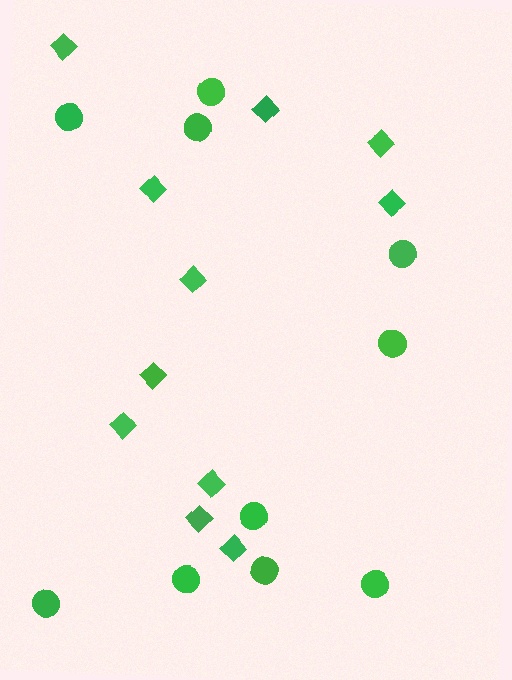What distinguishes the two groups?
There are 2 groups: one group of circles (10) and one group of diamonds (11).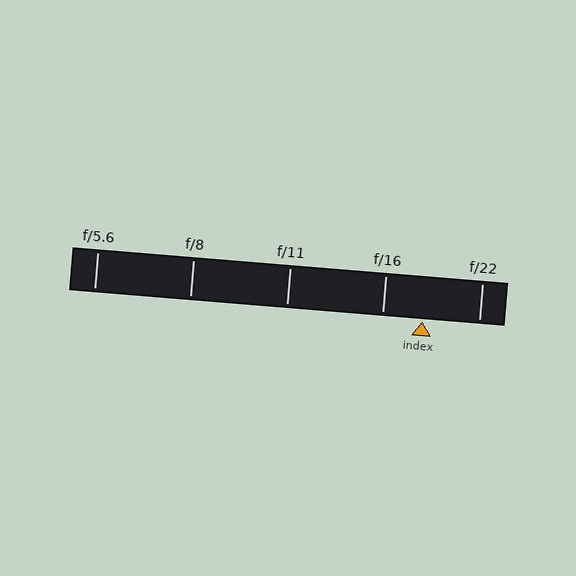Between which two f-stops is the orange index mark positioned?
The index mark is between f/16 and f/22.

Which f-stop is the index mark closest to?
The index mark is closest to f/16.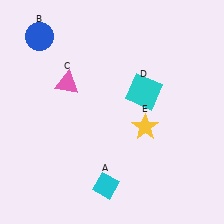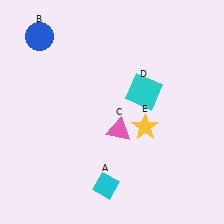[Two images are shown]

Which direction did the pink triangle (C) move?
The pink triangle (C) moved right.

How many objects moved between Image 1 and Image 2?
1 object moved between the two images.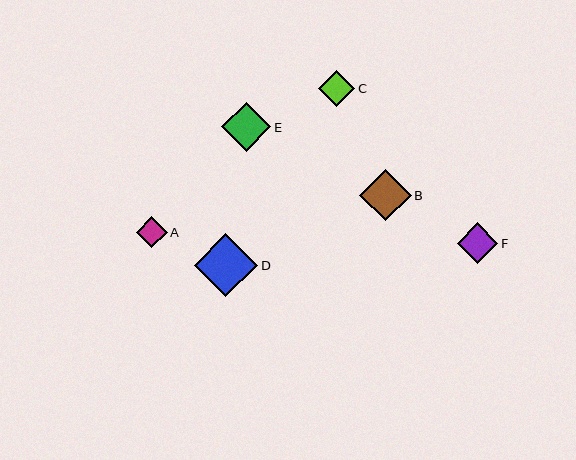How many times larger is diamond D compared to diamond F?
Diamond D is approximately 1.6 times the size of diamond F.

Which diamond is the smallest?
Diamond A is the smallest with a size of approximately 31 pixels.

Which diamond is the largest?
Diamond D is the largest with a size of approximately 63 pixels.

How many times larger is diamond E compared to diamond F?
Diamond E is approximately 1.2 times the size of diamond F.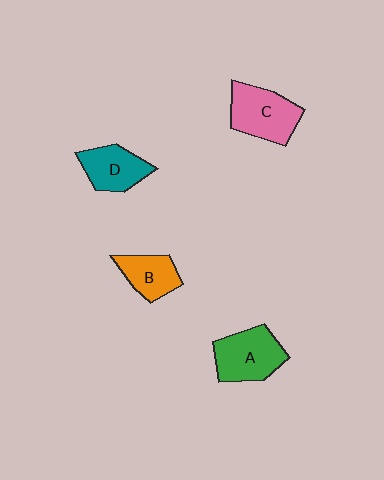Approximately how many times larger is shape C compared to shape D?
Approximately 1.3 times.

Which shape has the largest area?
Shape C (pink).